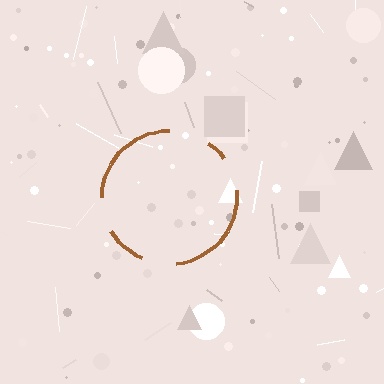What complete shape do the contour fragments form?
The contour fragments form a circle.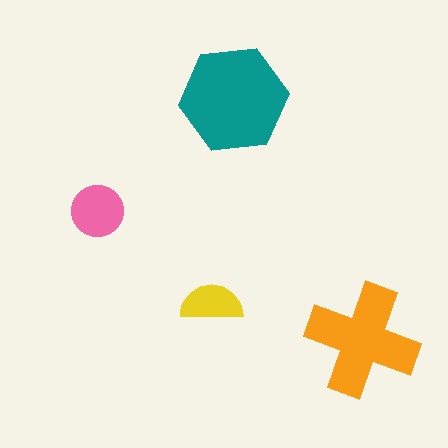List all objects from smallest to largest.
The yellow semicircle, the pink circle, the orange cross, the teal hexagon.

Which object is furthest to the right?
The orange cross is rightmost.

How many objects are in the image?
There are 4 objects in the image.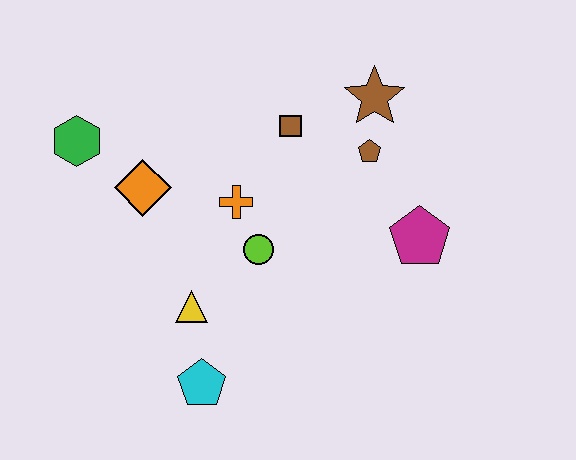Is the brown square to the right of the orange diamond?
Yes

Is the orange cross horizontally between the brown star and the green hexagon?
Yes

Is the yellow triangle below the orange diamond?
Yes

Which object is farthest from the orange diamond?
The magenta pentagon is farthest from the orange diamond.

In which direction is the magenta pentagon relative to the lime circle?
The magenta pentagon is to the right of the lime circle.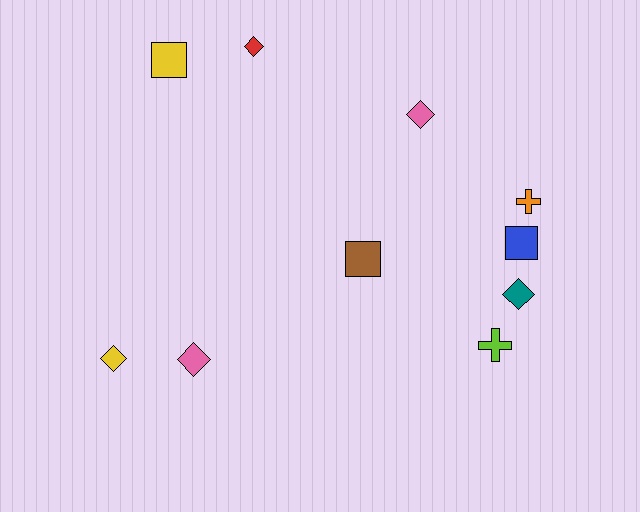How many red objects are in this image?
There is 1 red object.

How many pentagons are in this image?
There are no pentagons.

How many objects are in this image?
There are 10 objects.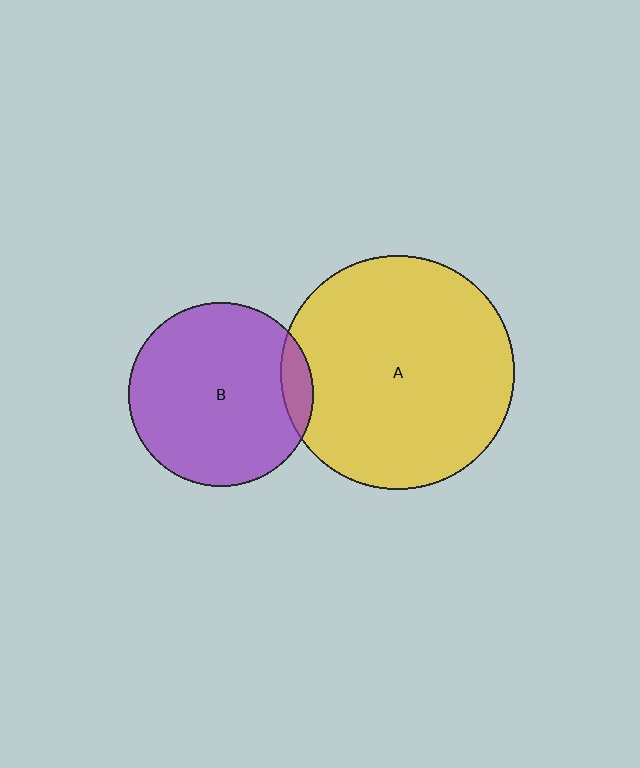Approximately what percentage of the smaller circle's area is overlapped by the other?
Approximately 10%.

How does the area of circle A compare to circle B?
Approximately 1.6 times.